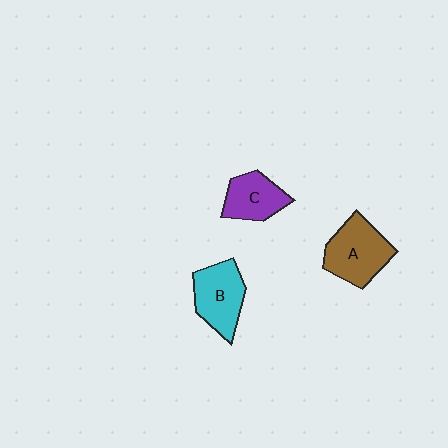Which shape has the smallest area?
Shape C (purple).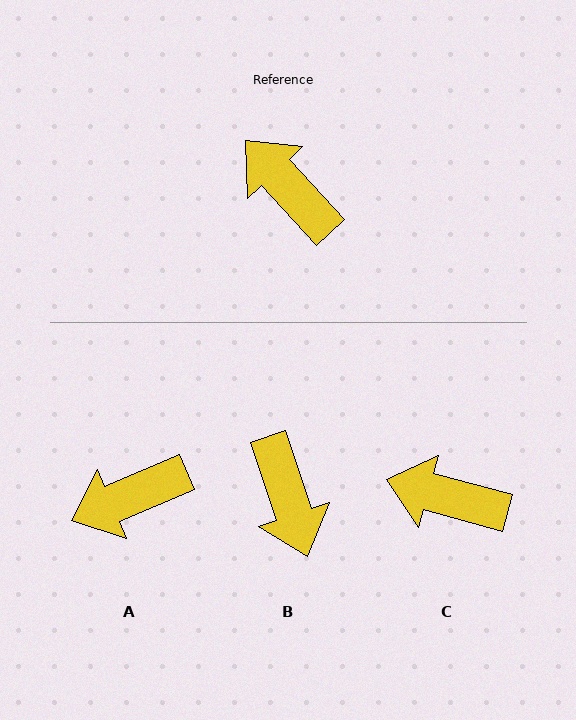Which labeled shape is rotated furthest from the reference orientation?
B, about 156 degrees away.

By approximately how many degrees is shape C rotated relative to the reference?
Approximately 32 degrees counter-clockwise.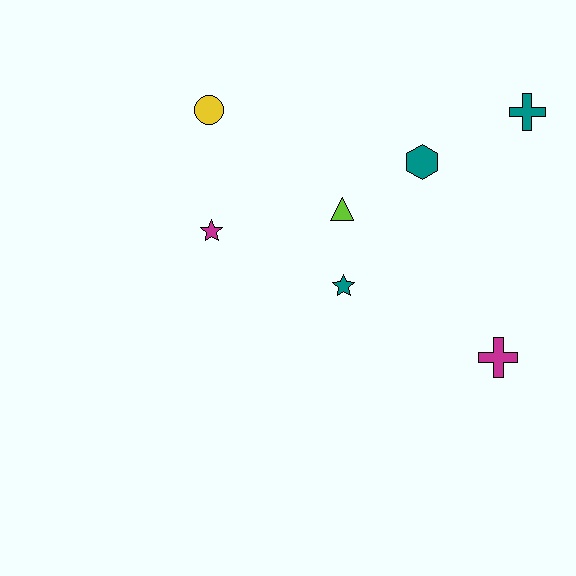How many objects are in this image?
There are 7 objects.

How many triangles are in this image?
There is 1 triangle.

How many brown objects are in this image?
There are no brown objects.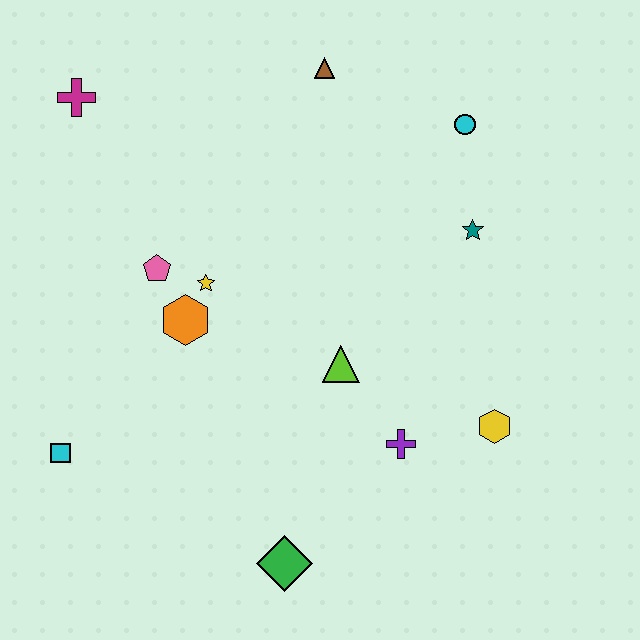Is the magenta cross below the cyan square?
No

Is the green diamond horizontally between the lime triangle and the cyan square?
Yes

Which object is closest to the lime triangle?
The purple cross is closest to the lime triangle.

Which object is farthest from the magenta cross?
The yellow hexagon is farthest from the magenta cross.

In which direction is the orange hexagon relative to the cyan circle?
The orange hexagon is to the left of the cyan circle.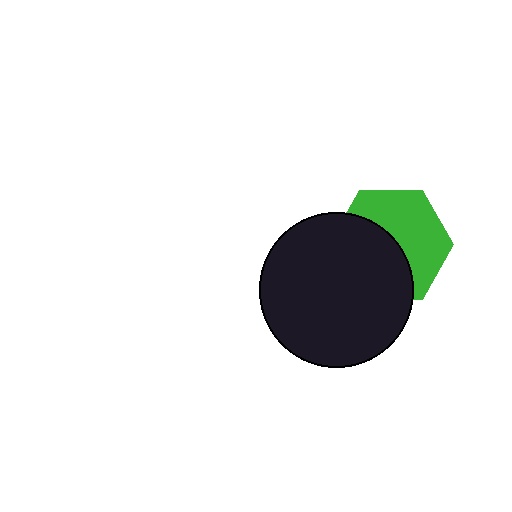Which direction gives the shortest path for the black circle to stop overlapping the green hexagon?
Moving toward the lower-left gives the shortest separation.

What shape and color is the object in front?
The object in front is a black circle.